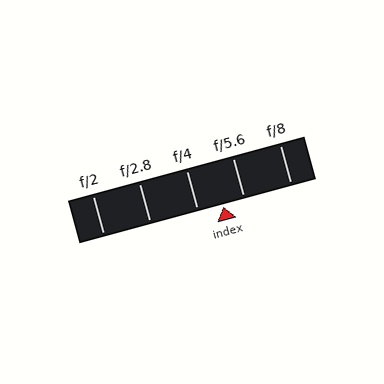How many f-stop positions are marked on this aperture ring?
There are 5 f-stop positions marked.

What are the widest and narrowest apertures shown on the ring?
The widest aperture shown is f/2 and the narrowest is f/8.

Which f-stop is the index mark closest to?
The index mark is closest to f/5.6.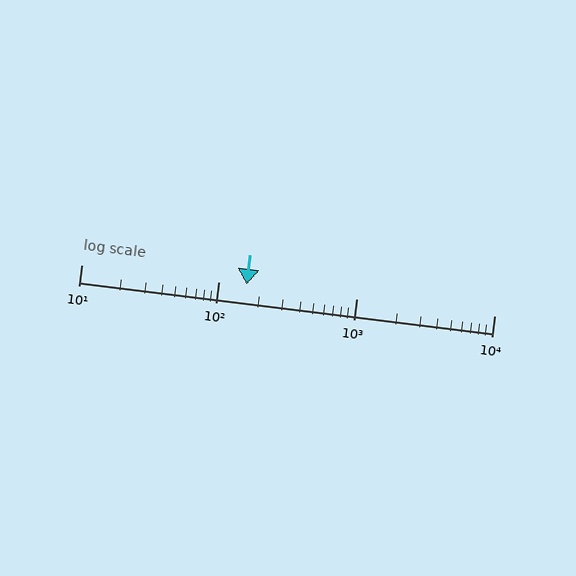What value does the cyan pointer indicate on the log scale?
The pointer indicates approximately 160.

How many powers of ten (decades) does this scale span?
The scale spans 3 decades, from 10 to 10000.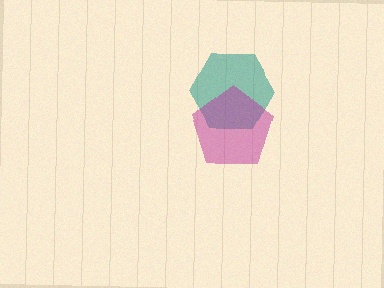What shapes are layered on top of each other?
The layered shapes are: a teal hexagon, a magenta pentagon.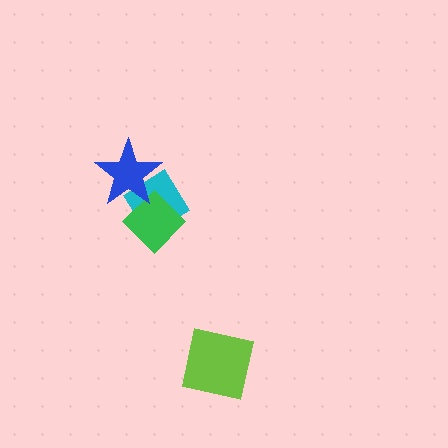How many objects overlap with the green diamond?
2 objects overlap with the green diamond.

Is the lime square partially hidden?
No, no other shape covers it.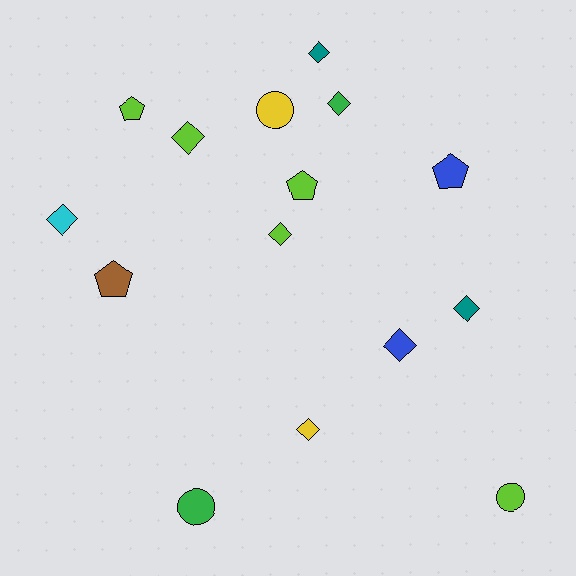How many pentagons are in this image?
There are 4 pentagons.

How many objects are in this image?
There are 15 objects.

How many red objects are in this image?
There are no red objects.